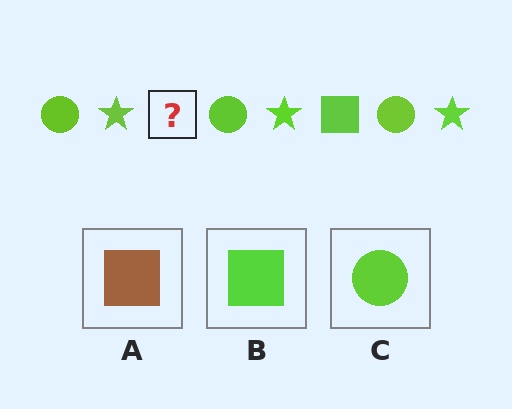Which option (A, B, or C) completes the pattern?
B.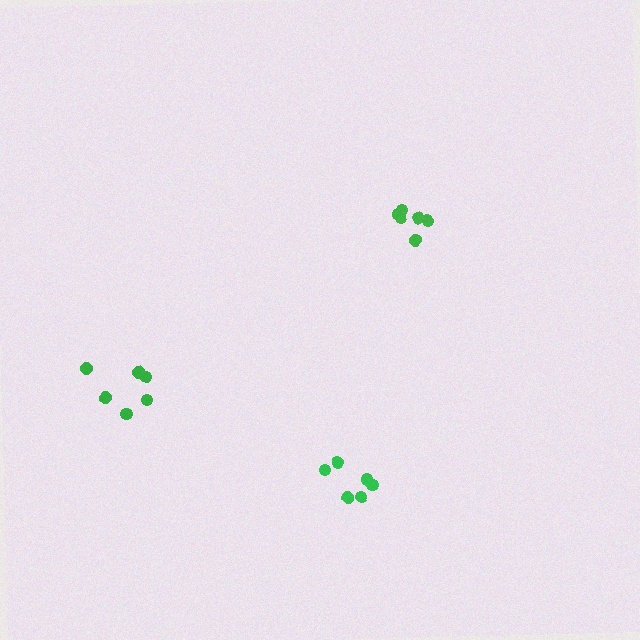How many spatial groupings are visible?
There are 3 spatial groupings.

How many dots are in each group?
Group 1: 6 dots, Group 2: 6 dots, Group 3: 6 dots (18 total).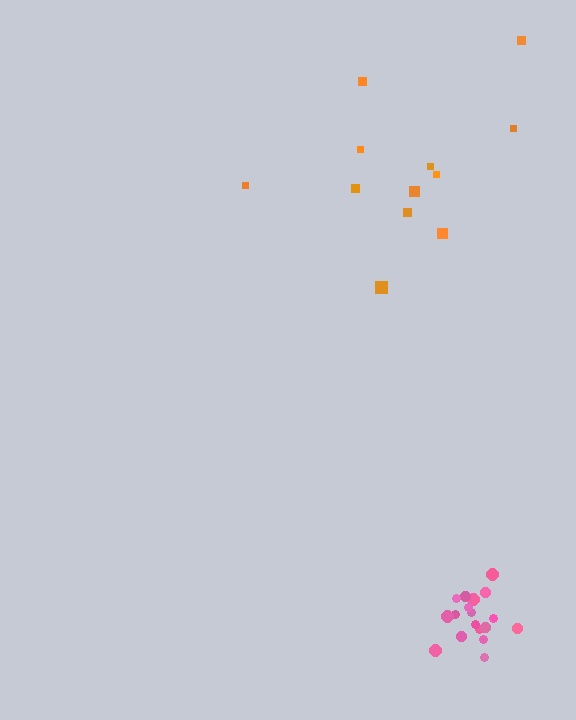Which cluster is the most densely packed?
Pink.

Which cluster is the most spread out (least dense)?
Orange.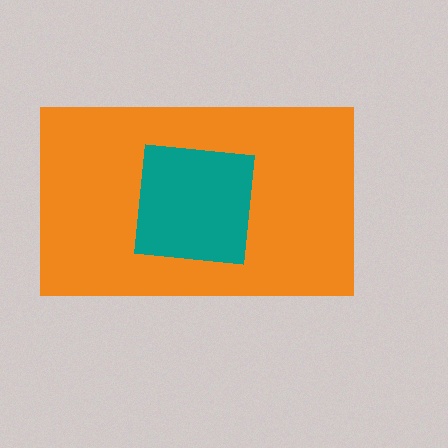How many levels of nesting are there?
2.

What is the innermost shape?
The teal square.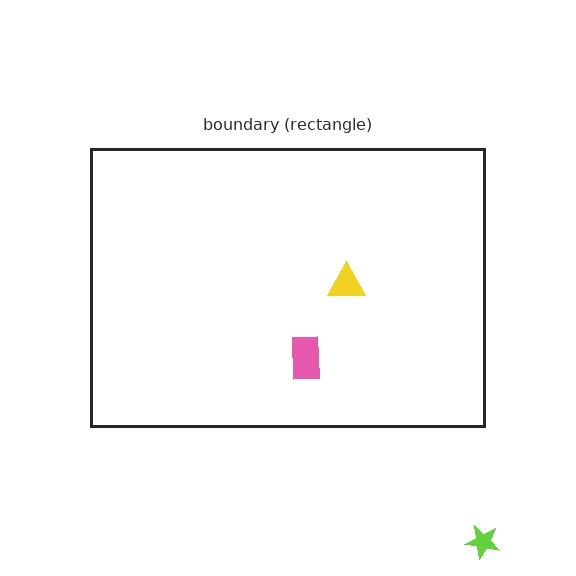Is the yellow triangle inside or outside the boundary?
Inside.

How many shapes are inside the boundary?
2 inside, 1 outside.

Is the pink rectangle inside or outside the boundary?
Inside.